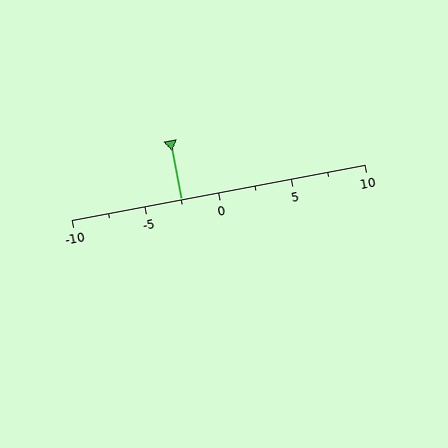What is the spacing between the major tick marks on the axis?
The major ticks are spaced 5 apart.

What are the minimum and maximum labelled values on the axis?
The axis runs from -10 to 10.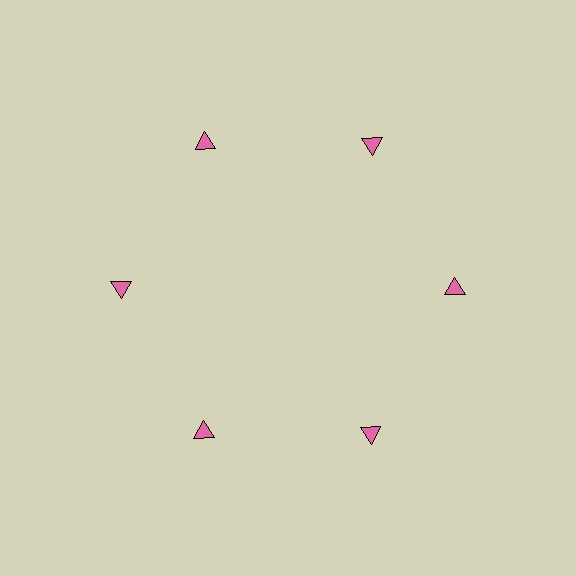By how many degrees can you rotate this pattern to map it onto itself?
The pattern maps onto itself every 60 degrees of rotation.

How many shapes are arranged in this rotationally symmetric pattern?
There are 6 shapes, arranged in 6 groups of 1.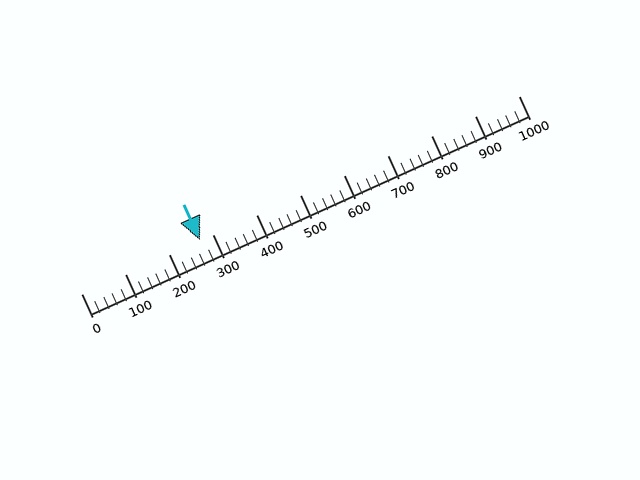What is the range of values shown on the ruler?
The ruler shows values from 0 to 1000.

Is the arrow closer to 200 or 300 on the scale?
The arrow is closer to 300.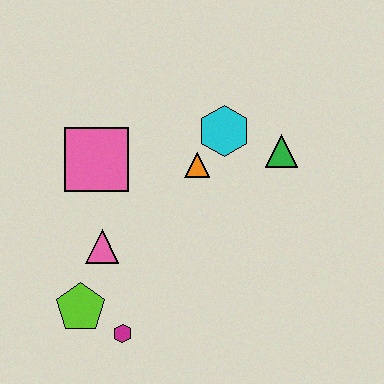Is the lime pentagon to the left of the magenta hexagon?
Yes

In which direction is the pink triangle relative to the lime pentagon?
The pink triangle is above the lime pentagon.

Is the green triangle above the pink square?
Yes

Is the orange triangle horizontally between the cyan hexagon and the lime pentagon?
Yes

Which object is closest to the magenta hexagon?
The lime pentagon is closest to the magenta hexagon.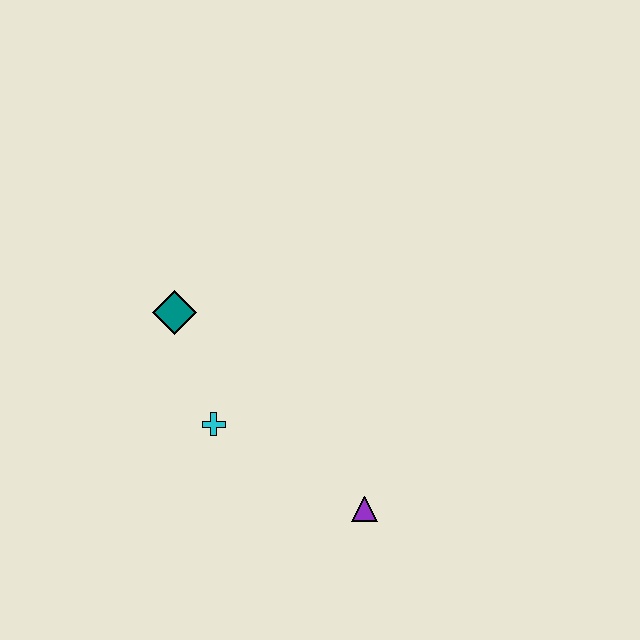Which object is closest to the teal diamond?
The cyan cross is closest to the teal diamond.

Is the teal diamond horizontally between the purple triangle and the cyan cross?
No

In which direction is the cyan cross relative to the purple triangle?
The cyan cross is to the left of the purple triangle.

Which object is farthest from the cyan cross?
The purple triangle is farthest from the cyan cross.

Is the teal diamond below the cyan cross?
No